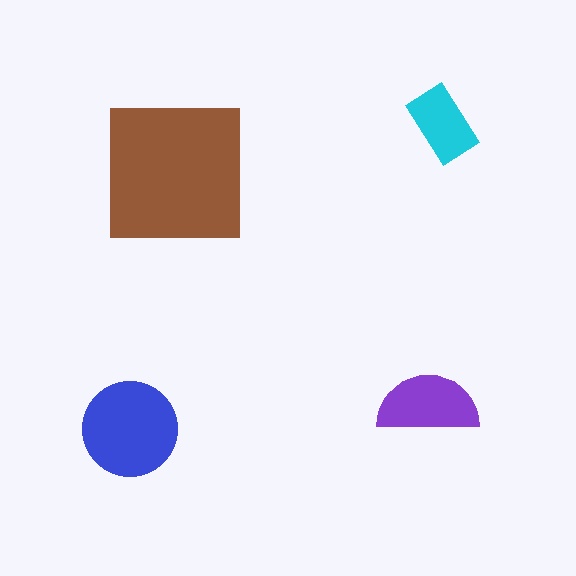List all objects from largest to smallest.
The brown square, the blue circle, the purple semicircle, the cyan rectangle.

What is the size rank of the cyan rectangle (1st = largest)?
4th.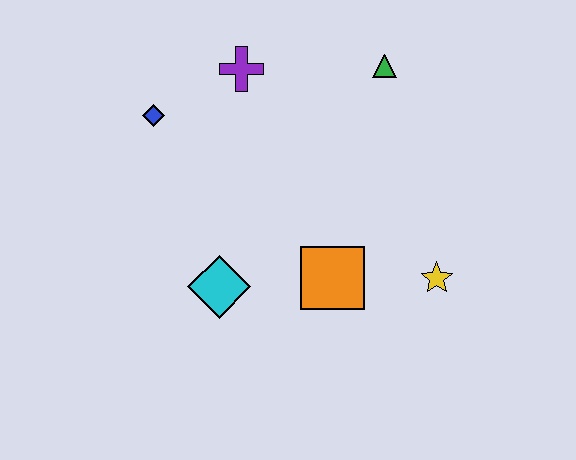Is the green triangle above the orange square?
Yes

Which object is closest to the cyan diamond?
The orange square is closest to the cyan diamond.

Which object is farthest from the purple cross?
The yellow star is farthest from the purple cross.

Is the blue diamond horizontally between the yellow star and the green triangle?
No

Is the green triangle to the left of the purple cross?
No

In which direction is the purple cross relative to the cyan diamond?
The purple cross is above the cyan diamond.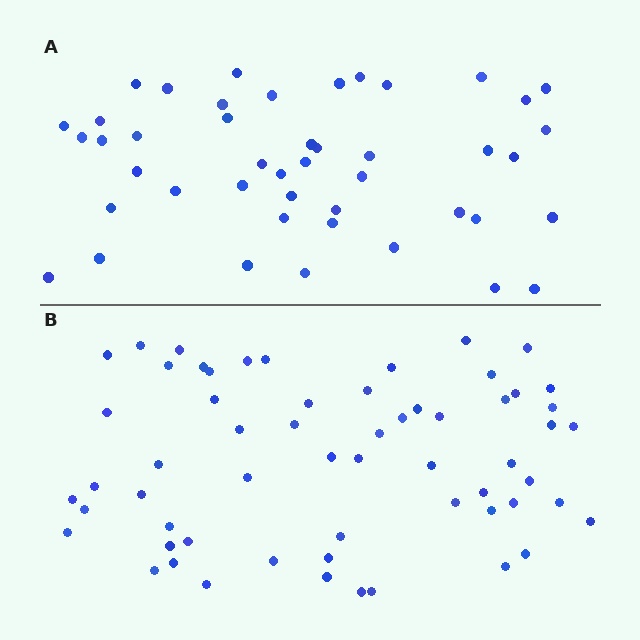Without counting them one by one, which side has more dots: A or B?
Region B (the bottom region) has more dots.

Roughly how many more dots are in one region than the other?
Region B has approximately 15 more dots than region A.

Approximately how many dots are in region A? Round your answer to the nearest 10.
About 40 dots. (The exact count is 45, which rounds to 40.)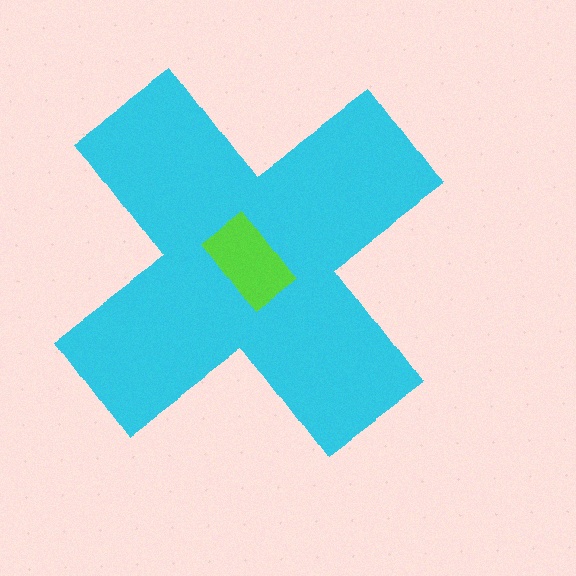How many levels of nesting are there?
2.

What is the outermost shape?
The cyan cross.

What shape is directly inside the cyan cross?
The lime rectangle.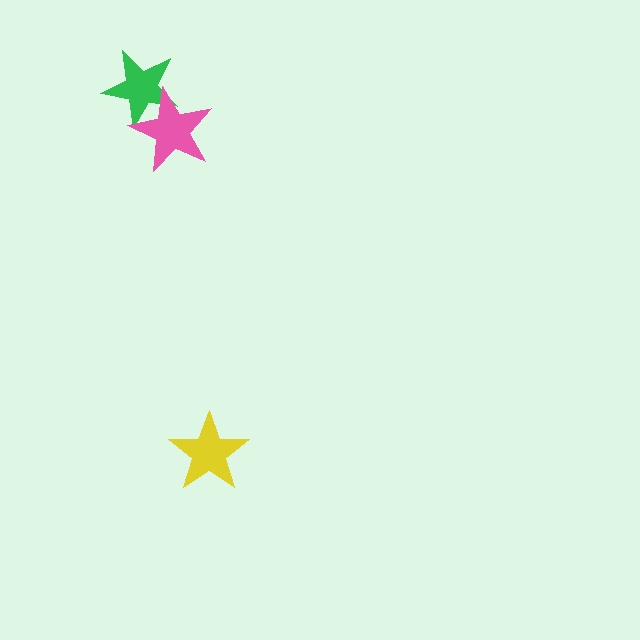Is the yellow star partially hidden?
No, no other shape covers it.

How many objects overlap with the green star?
1 object overlaps with the green star.